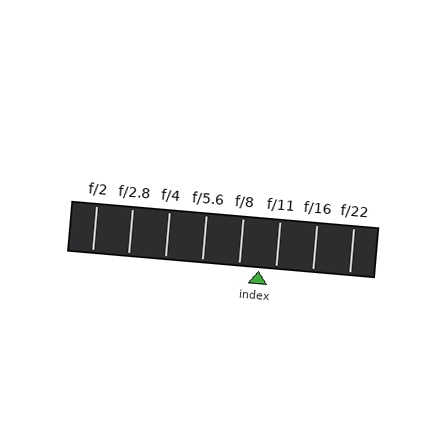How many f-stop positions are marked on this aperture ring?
There are 8 f-stop positions marked.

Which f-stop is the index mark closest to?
The index mark is closest to f/11.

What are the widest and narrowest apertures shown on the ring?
The widest aperture shown is f/2 and the narrowest is f/22.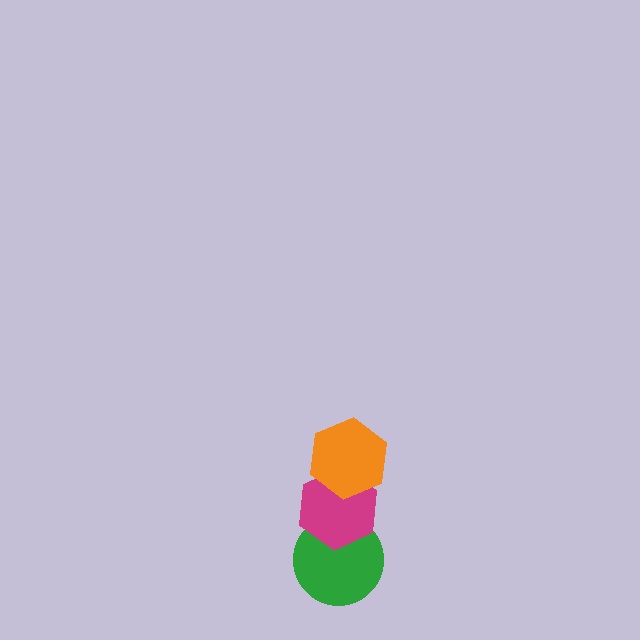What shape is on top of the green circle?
The magenta hexagon is on top of the green circle.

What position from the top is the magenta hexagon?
The magenta hexagon is 2nd from the top.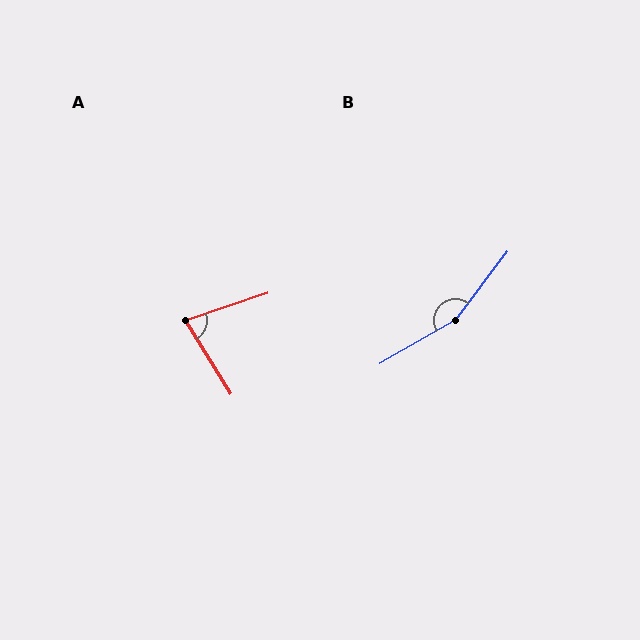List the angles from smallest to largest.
A (76°), B (157°).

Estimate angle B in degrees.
Approximately 157 degrees.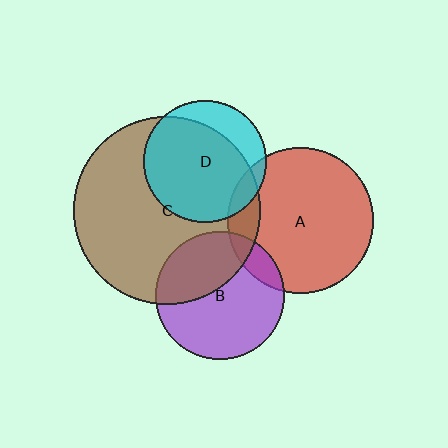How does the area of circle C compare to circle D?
Approximately 2.3 times.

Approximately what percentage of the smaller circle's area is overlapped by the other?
Approximately 15%.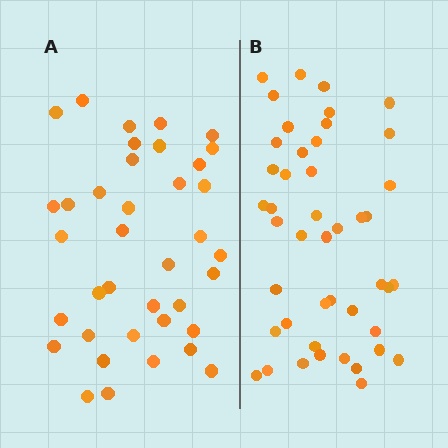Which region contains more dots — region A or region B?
Region B (the right region) has more dots.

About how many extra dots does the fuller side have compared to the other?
Region B has roughly 8 or so more dots than region A.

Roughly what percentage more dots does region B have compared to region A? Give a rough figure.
About 20% more.